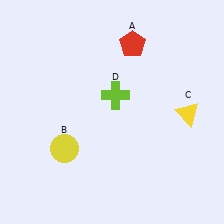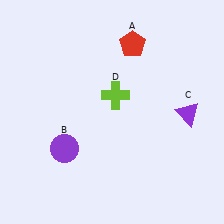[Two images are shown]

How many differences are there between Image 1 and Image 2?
There are 2 differences between the two images.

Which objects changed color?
B changed from yellow to purple. C changed from yellow to purple.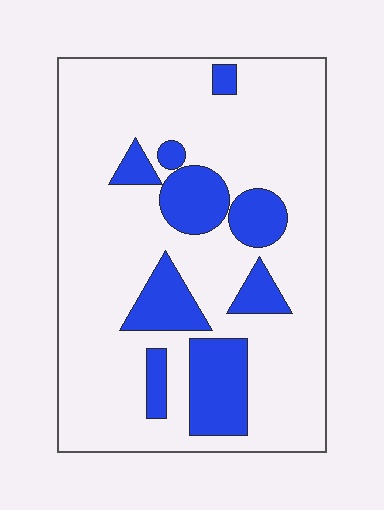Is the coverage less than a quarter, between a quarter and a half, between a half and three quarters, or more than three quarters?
Less than a quarter.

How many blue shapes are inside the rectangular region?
9.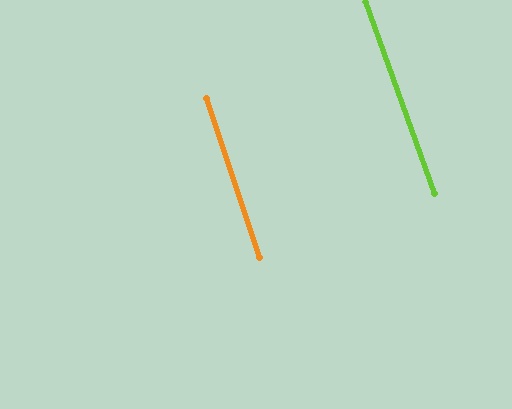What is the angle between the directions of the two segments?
Approximately 1 degree.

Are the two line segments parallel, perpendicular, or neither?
Parallel — their directions differ by only 1.4°.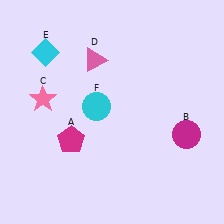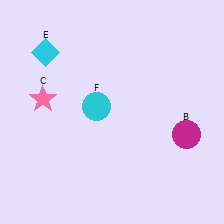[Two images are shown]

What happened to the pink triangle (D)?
The pink triangle (D) was removed in Image 2. It was in the top-left area of Image 1.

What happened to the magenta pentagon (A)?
The magenta pentagon (A) was removed in Image 2. It was in the bottom-left area of Image 1.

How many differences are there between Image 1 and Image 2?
There are 2 differences between the two images.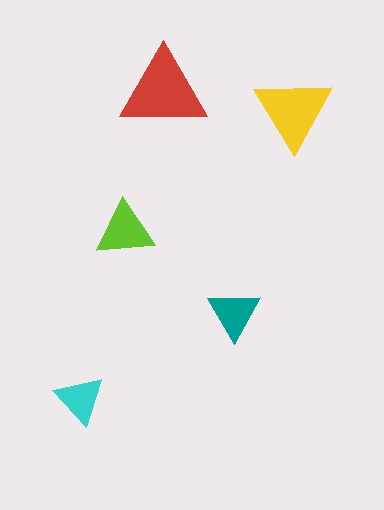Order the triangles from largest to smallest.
the red one, the yellow one, the lime one, the teal one, the cyan one.